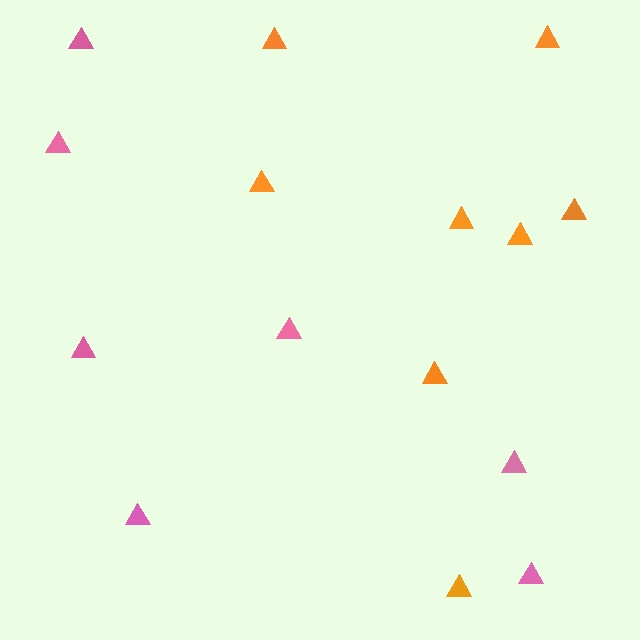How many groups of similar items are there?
There are 2 groups: one group of orange triangles (8) and one group of pink triangles (7).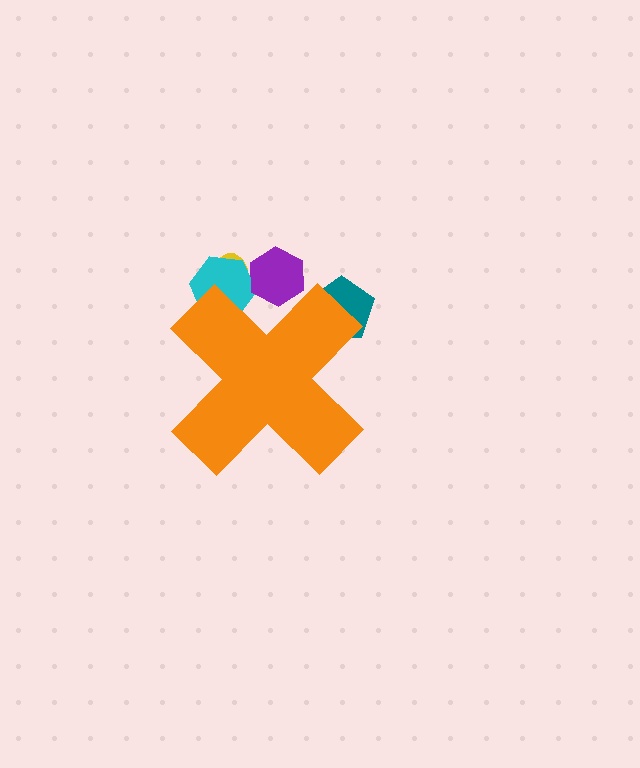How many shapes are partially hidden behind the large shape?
4 shapes are partially hidden.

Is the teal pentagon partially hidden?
Yes, the teal pentagon is partially hidden behind the orange cross.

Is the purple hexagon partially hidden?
Yes, the purple hexagon is partially hidden behind the orange cross.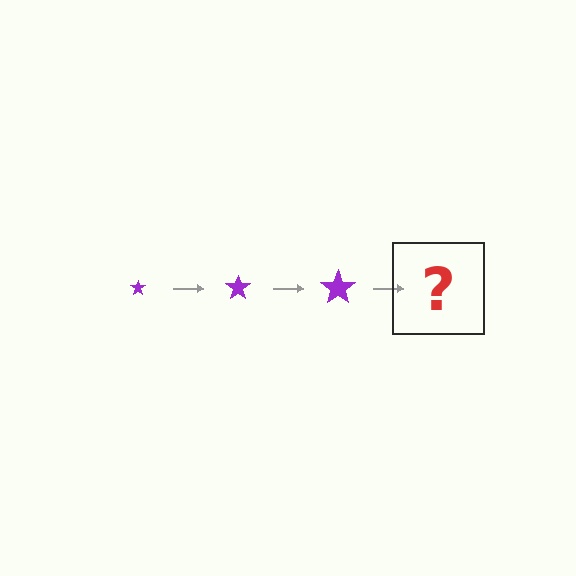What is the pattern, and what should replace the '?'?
The pattern is that the star gets progressively larger each step. The '?' should be a purple star, larger than the previous one.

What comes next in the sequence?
The next element should be a purple star, larger than the previous one.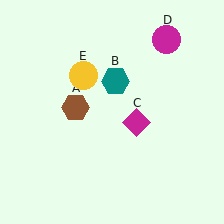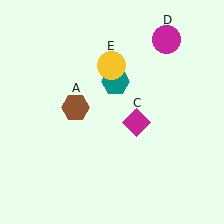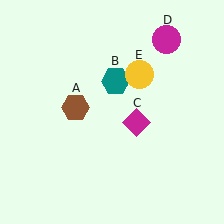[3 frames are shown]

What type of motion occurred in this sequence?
The yellow circle (object E) rotated clockwise around the center of the scene.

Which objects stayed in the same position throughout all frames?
Brown hexagon (object A) and teal hexagon (object B) and magenta diamond (object C) and magenta circle (object D) remained stationary.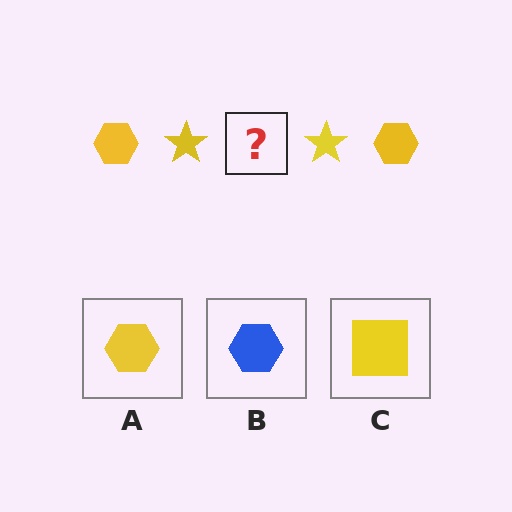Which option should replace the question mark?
Option A.